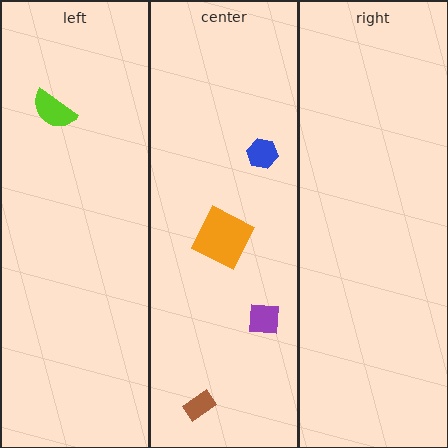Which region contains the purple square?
The center region.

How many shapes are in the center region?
4.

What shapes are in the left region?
The lime semicircle.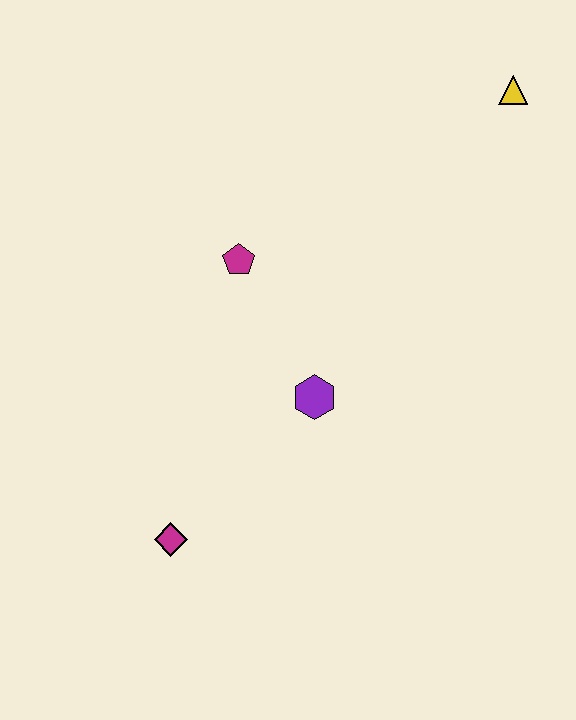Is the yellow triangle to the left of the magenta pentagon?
No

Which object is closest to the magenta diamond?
The purple hexagon is closest to the magenta diamond.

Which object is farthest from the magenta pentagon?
The yellow triangle is farthest from the magenta pentagon.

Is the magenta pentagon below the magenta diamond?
No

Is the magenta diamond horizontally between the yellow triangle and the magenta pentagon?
No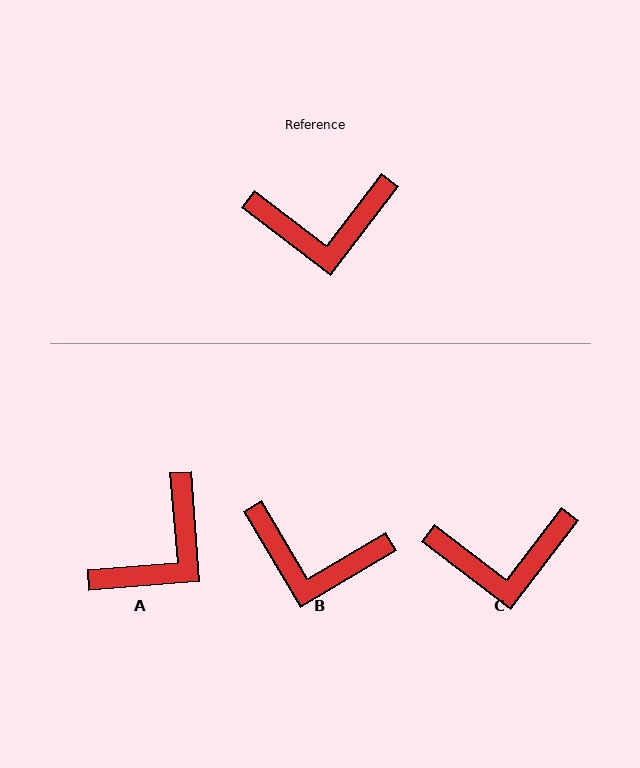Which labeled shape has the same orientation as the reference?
C.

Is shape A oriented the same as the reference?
No, it is off by about 42 degrees.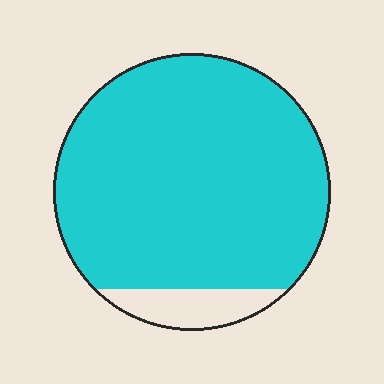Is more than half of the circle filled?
Yes.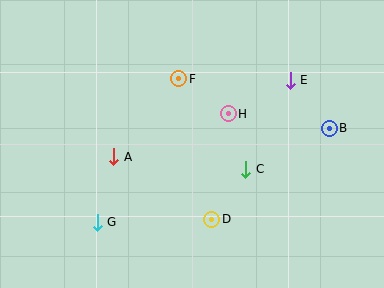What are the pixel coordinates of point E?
Point E is at (290, 80).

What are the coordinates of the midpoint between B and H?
The midpoint between B and H is at (279, 121).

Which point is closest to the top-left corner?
Point A is closest to the top-left corner.